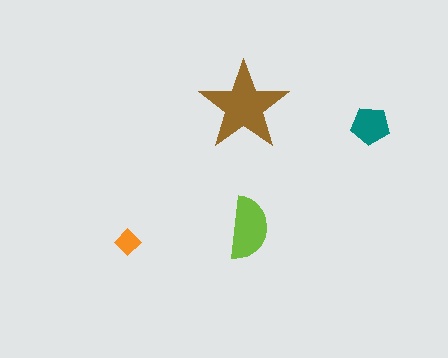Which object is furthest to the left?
The orange diamond is leftmost.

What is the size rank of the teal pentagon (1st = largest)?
3rd.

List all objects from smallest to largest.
The orange diamond, the teal pentagon, the lime semicircle, the brown star.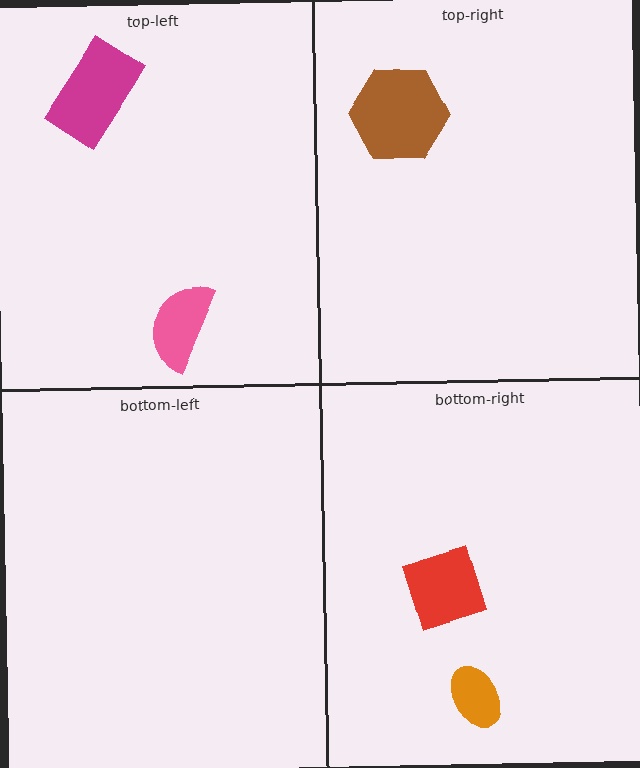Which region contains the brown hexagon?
The top-right region.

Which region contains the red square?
The bottom-right region.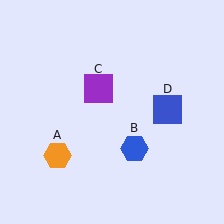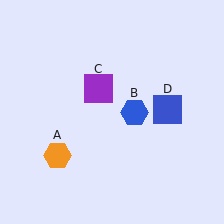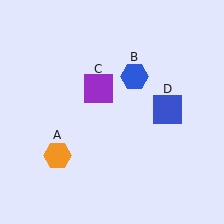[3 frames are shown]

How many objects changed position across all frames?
1 object changed position: blue hexagon (object B).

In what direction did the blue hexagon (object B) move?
The blue hexagon (object B) moved up.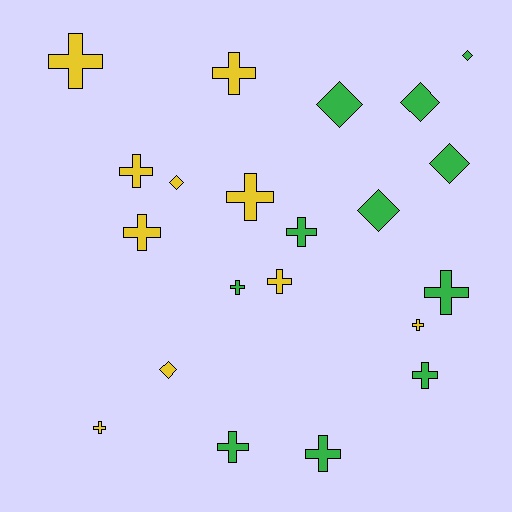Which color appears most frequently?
Green, with 11 objects.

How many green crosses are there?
There are 6 green crosses.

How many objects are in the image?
There are 21 objects.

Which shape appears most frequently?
Cross, with 14 objects.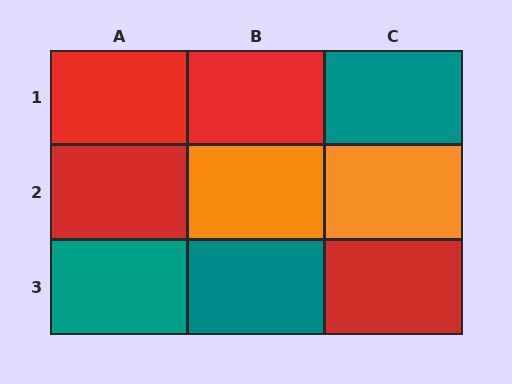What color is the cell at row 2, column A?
Red.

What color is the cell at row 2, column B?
Orange.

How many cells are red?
4 cells are red.